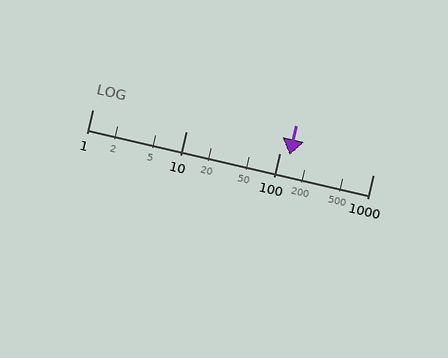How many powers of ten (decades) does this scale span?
The scale spans 3 decades, from 1 to 1000.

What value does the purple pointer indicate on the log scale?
The pointer indicates approximately 130.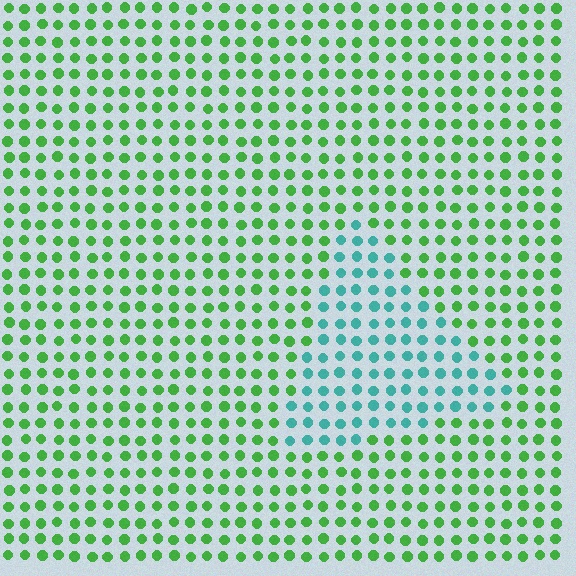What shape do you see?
I see a triangle.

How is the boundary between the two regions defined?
The boundary is defined purely by a slight shift in hue (about 55 degrees). Spacing, size, and orientation are identical on both sides.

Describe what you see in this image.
The image is filled with small green elements in a uniform arrangement. A triangle-shaped region is visible where the elements are tinted to a slightly different hue, forming a subtle color boundary.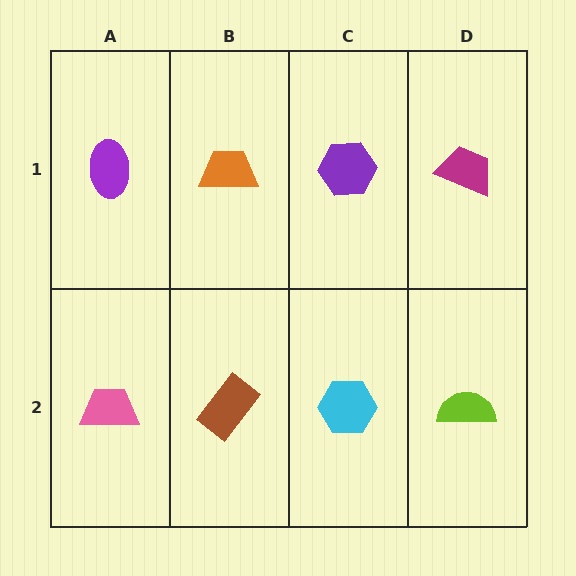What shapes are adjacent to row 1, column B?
A brown rectangle (row 2, column B), a purple ellipse (row 1, column A), a purple hexagon (row 1, column C).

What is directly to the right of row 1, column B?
A purple hexagon.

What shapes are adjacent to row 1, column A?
A pink trapezoid (row 2, column A), an orange trapezoid (row 1, column B).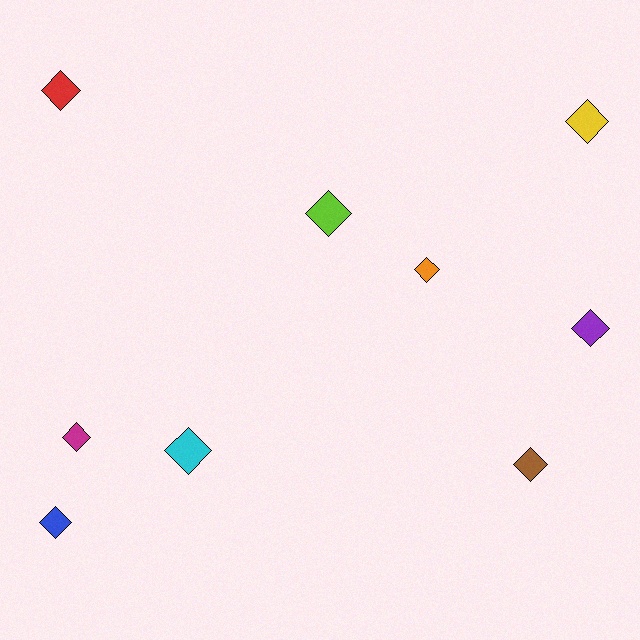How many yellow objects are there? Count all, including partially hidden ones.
There is 1 yellow object.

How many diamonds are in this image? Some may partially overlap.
There are 9 diamonds.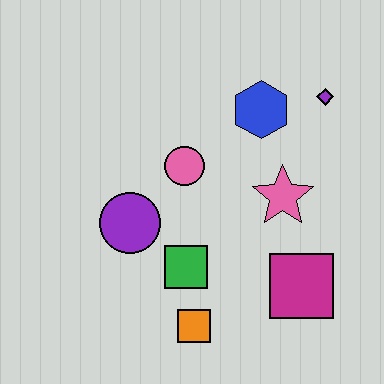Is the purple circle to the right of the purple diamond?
No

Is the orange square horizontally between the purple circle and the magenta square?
Yes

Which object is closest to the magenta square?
The pink star is closest to the magenta square.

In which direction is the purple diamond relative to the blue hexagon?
The purple diamond is to the right of the blue hexagon.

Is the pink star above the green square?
Yes